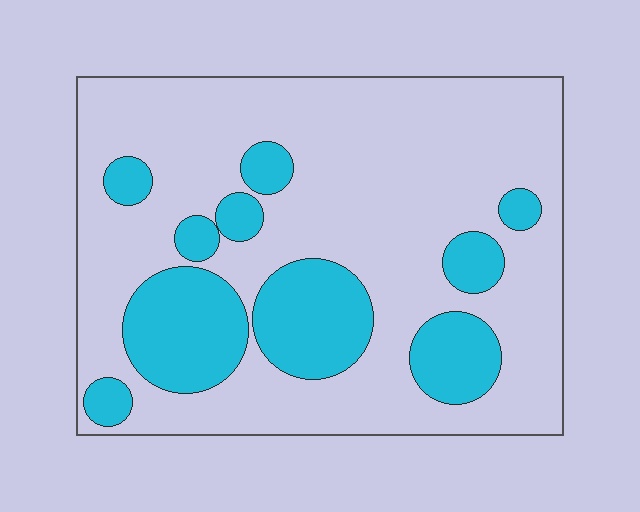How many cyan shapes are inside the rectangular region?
10.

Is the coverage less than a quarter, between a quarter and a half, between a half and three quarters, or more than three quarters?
Between a quarter and a half.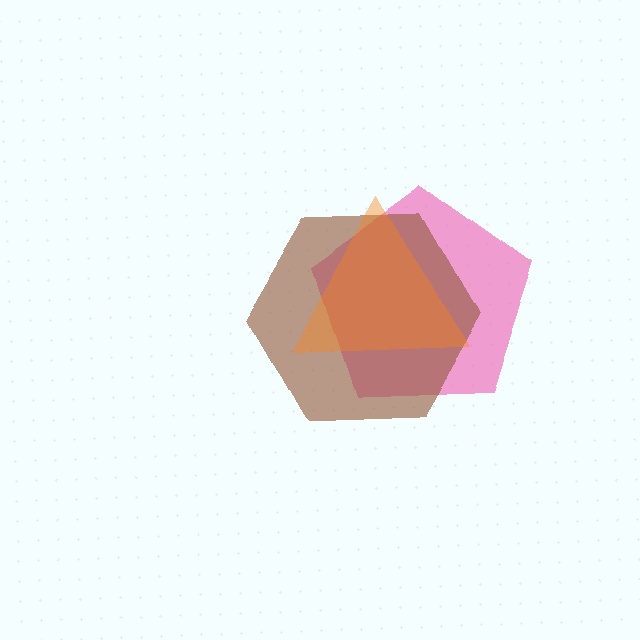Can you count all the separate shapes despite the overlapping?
Yes, there are 3 separate shapes.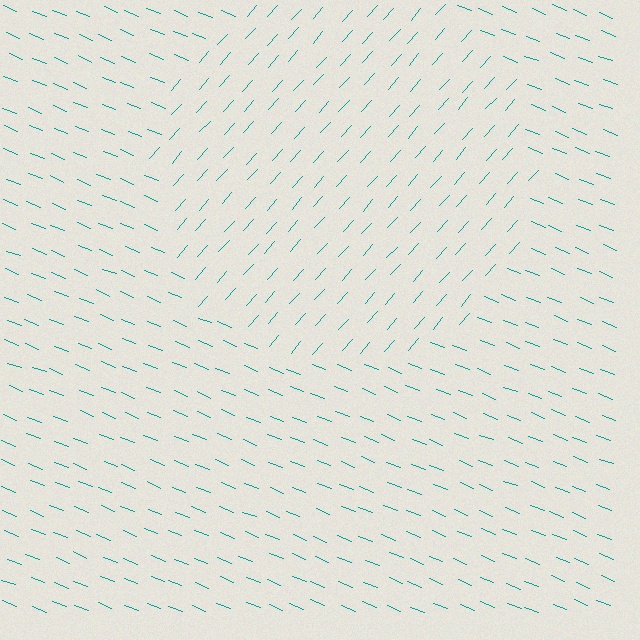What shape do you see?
I see a circle.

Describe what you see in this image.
The image is filled with small teal line segments. A circle region in the image has lines oriented differently from the surrounding lines, creating a visible texture boundary.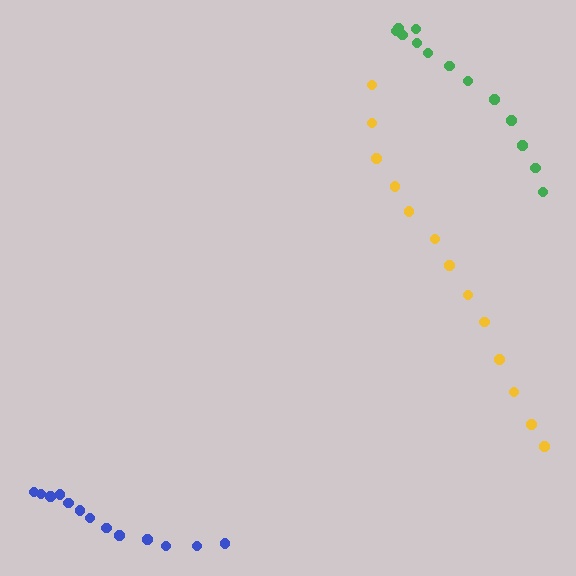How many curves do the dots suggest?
There are 3 distinct paths.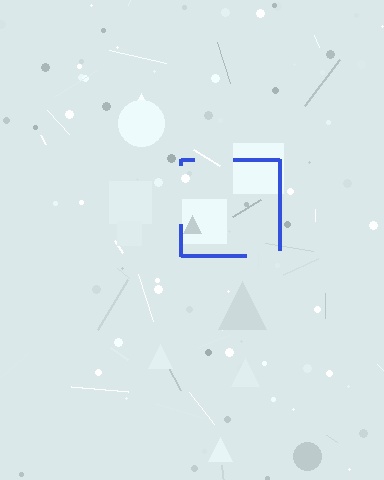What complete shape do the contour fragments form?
The contour fragments form a square.